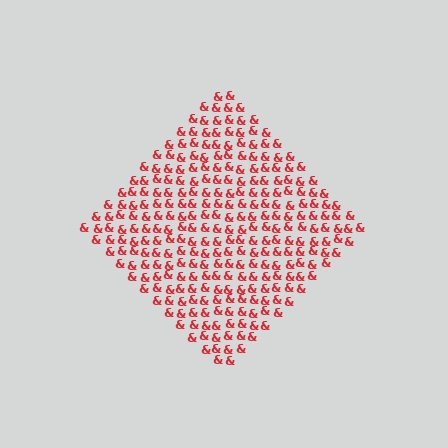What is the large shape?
The large shape is a diamond.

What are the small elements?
The small elements are ampersands.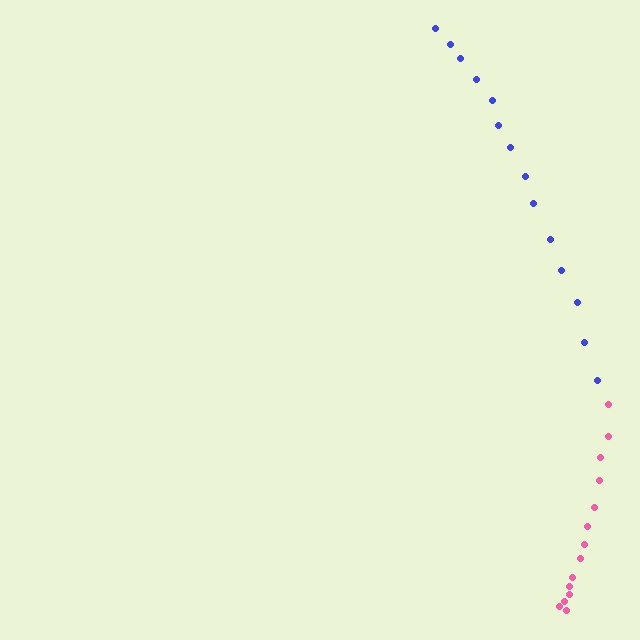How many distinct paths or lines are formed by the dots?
There are 2 distinct paths.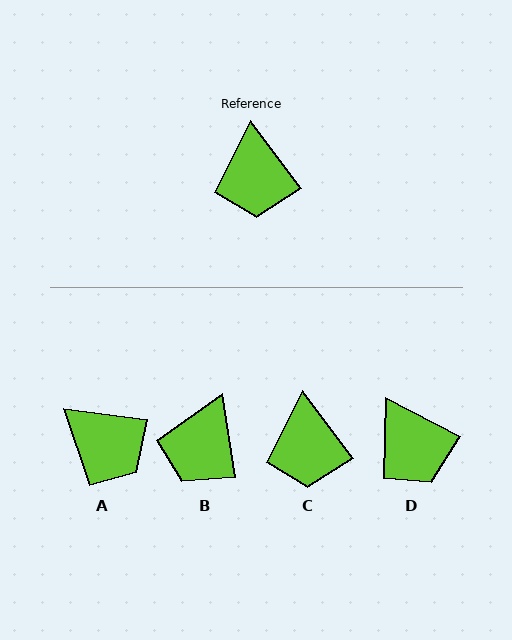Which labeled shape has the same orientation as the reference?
C.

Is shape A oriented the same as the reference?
No, it is off by about 46 degrees.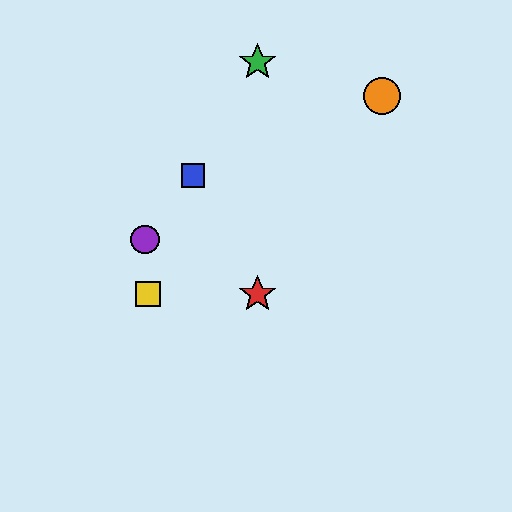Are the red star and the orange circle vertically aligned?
No, the red star is at x≈258 and the orange circle is at x≈382.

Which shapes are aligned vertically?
The red star, the green star are aligned vertically.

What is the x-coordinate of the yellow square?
The yellow square is at x≈148.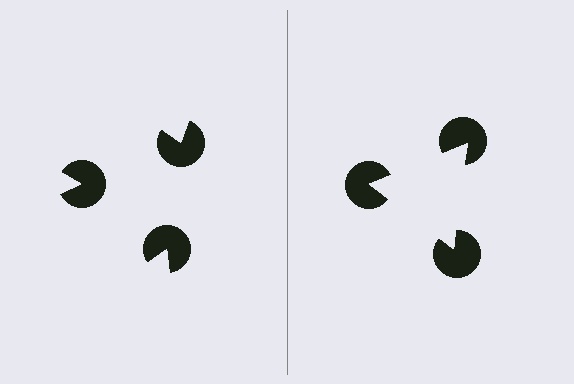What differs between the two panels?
The pac-man discs are positioned identically on both sides; only the wedge orientations differ. On the right they align to a triangle; on the left they are misaligned.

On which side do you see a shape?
An illusory triangle appears on the right side. On the left side the wedge cuts are rotated, so no coherent shape forms.